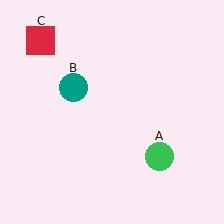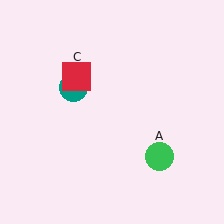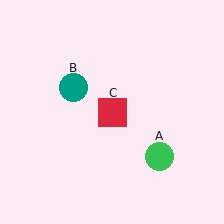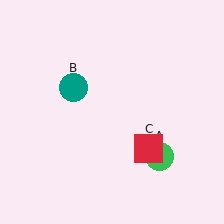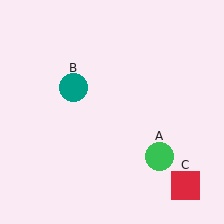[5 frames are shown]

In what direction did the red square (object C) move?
The red square (object C) moved down and to the right.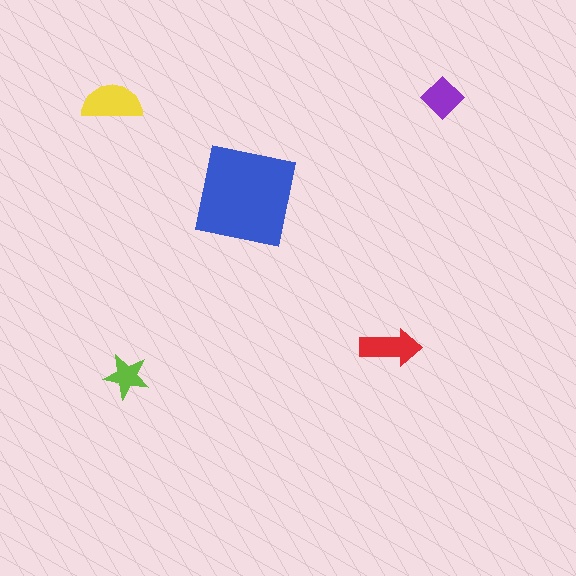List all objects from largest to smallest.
The blue square, the yellow semicircle, the red arrow, the purple diamond, the lime star.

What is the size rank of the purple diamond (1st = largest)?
4th.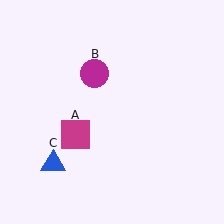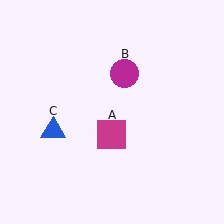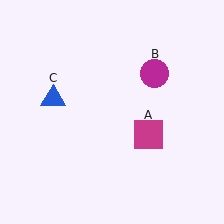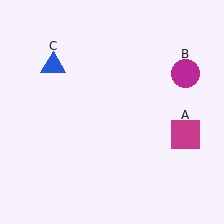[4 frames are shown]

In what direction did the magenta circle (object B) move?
The magenta circle (object B) moved right.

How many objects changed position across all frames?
3 objects changed position: magenta square (object A), magenta circle (object B), blue triangle (object C).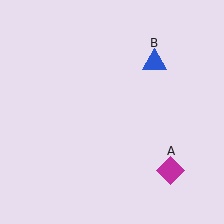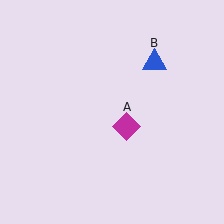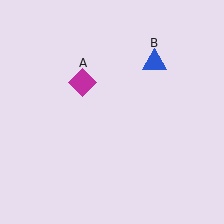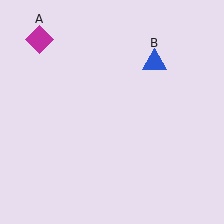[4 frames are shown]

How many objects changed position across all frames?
1 object changed position: magenta diamond (object A).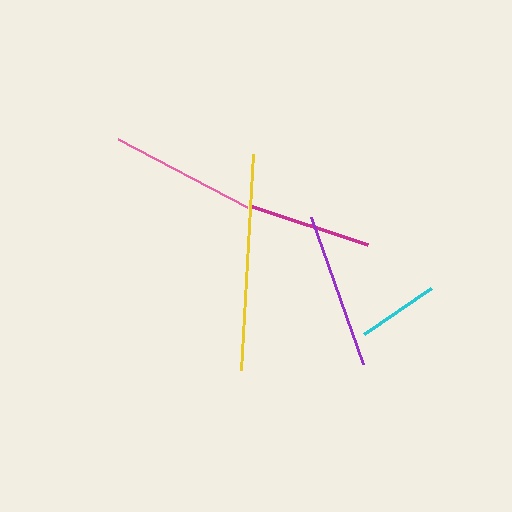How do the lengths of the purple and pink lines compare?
The purple and pink lines are approximately the same length.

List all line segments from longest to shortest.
From longest to shortest: yellow, purple, pink, magenta, cyan.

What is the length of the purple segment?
The purple segment is approximately 155 pixels long.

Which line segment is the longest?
The yellow line is the longest at approximately 216 pixels.